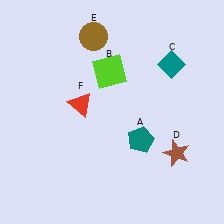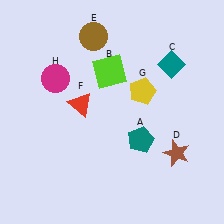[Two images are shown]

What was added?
A yellow pentagon (G), a magenta circle (H) were added in Image 2.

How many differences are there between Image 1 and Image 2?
There are 2 differences between the two images.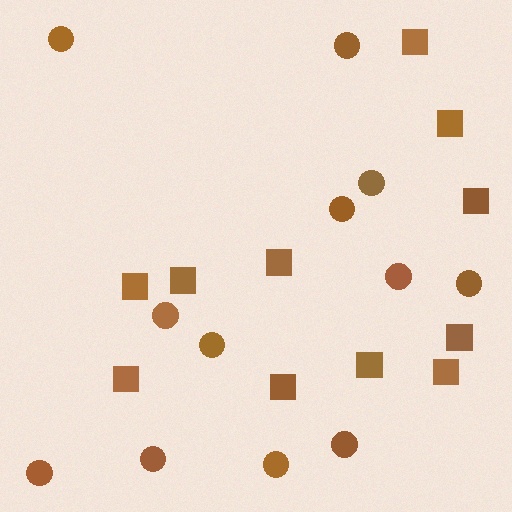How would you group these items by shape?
There are 2 groups: one group of circles (12) and one group of squares (11).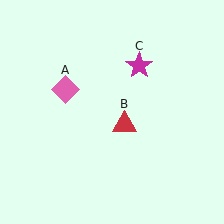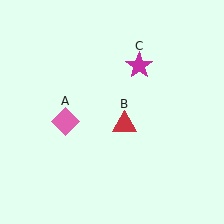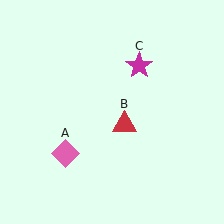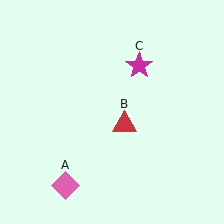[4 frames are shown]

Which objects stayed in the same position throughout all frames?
Red triangle (object B) and magenta star (object C) remained stationary.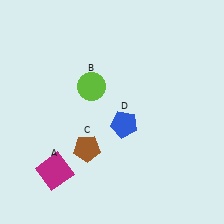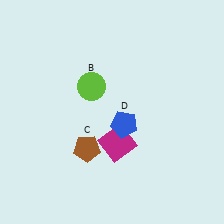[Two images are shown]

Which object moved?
The magenta square (A) moved right.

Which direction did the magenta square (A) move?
The magenta square (A) moved right.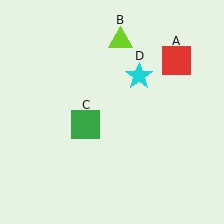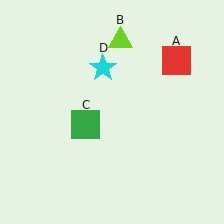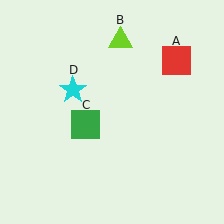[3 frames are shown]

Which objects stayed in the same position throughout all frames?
Red square (object A) and lime triangle (object B) and green square (object C) remained stationary.